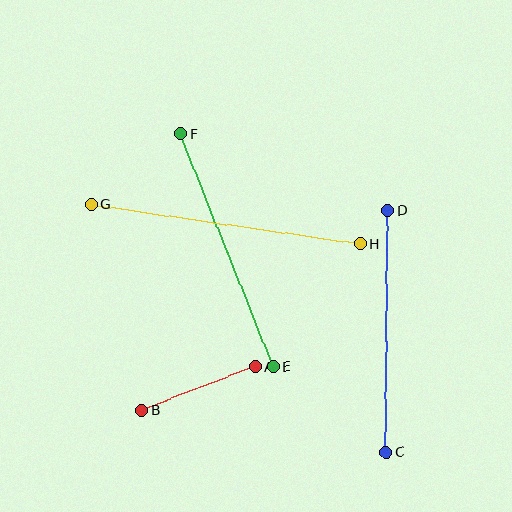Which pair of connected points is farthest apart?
Points G and H are farthest apart.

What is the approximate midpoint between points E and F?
The midpoint is at approximately (227, 250) pixels.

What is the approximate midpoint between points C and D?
The midpoint is at approximately (387, 331) pixels.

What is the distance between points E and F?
The distance is approximately 250 pixels.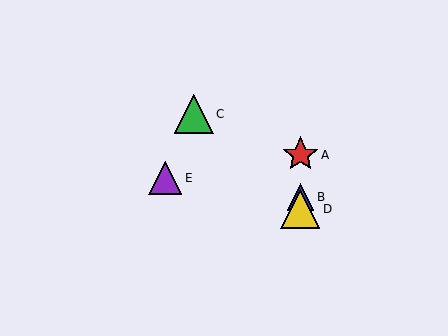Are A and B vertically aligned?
Yes, both are at x≈300.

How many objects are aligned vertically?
3 objects (A, B, D) are aligned vertically.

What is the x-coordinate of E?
Object E is at x≈165.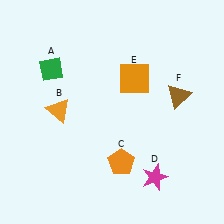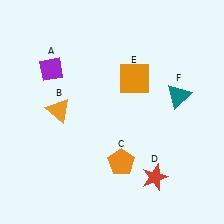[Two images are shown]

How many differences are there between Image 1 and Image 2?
There are 3 differences between the two images.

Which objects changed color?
A changed from green to purple. D changed from magenta to red. F changed from brown to teal.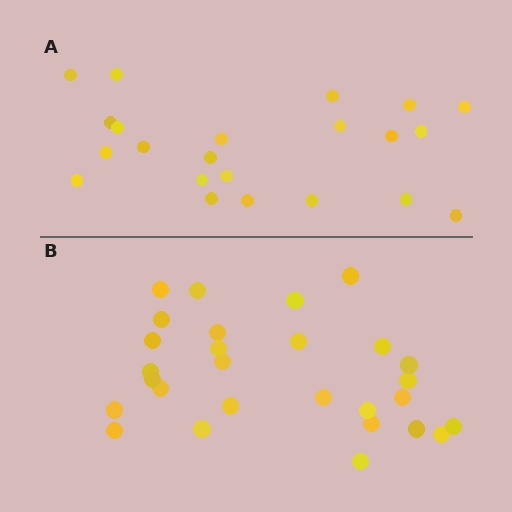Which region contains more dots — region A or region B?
Region B (the bottom region) has more dots.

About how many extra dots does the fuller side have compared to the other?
Region B has about 6 more dots than region A.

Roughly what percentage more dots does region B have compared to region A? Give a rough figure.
About 25% more.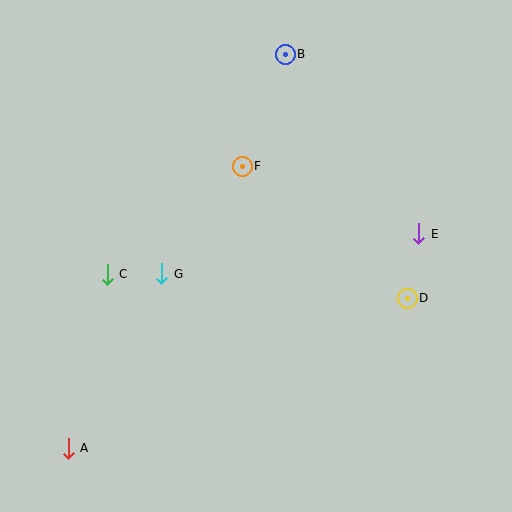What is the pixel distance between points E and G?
The distance between E and G is 260 pixels.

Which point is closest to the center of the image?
Point F at (242, 166) is closest to the center.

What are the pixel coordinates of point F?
Point F is at (242, 166).